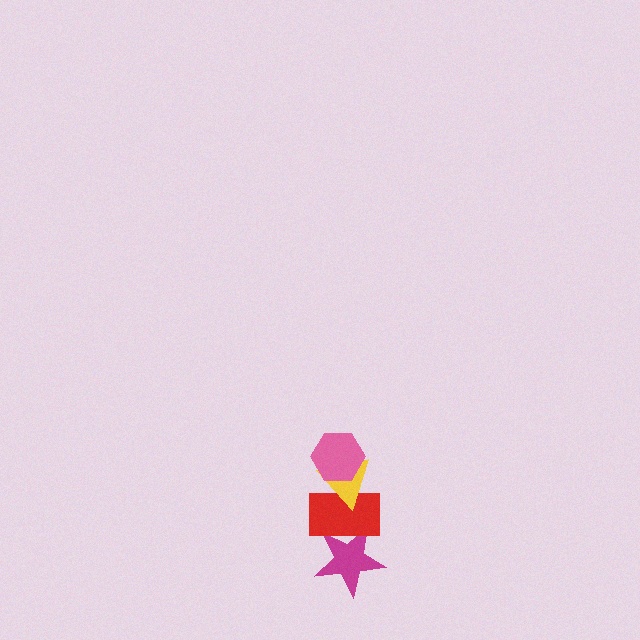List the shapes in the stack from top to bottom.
From top to bottom: the pink hexagon, the yellow triangle, the red rectangle, the magenta star.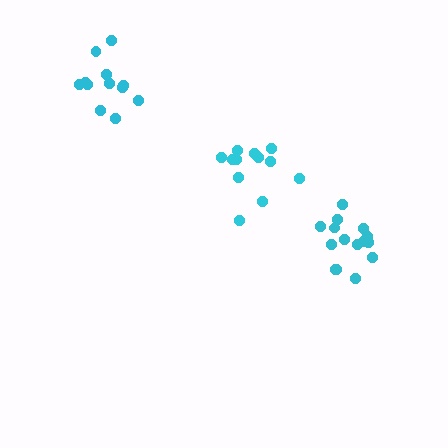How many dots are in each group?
Group 1: 15 dots, Group 2: 12 dots, Group 3: 12 dots (39 total).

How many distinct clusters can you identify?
There are 3 distinct clusters.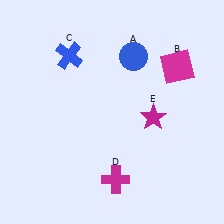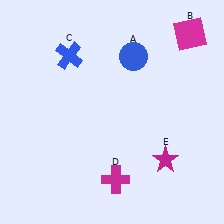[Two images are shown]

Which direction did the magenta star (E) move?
The magenta star (E) moved down.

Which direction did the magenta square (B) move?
The magenta square (B) moved up.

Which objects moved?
The objects that moved are: the magenta square (B), the magenta star (E).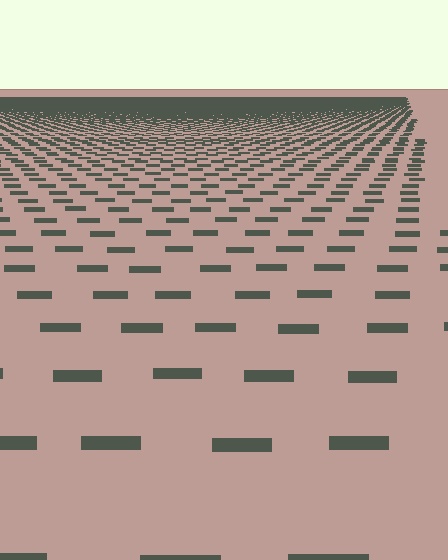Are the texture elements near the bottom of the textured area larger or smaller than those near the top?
Larger. Near the bottom, elements are closer to the viewer and appear at a bigger on-screen size.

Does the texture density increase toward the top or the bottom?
Density increases toward the top.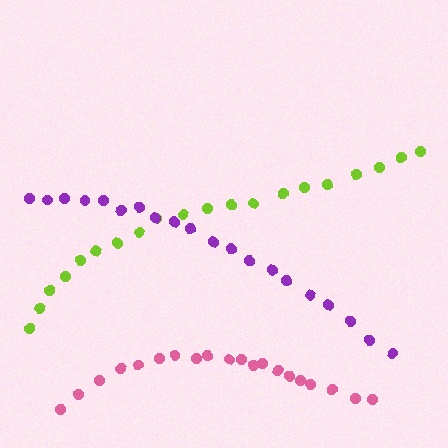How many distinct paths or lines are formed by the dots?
There are 3 distinct paths.